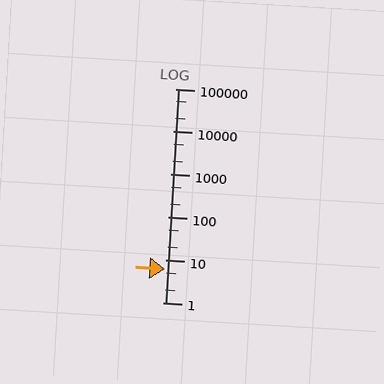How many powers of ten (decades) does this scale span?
The scale spans 5 decades, from 1 to 100000.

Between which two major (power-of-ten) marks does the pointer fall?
The pointer is between 1 and 10.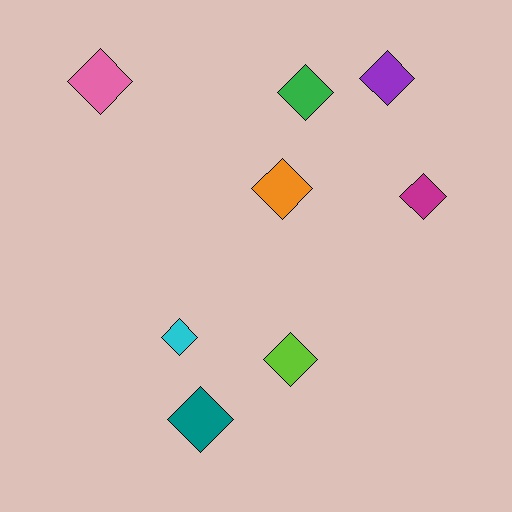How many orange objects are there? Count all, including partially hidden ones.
There is 1 orange object.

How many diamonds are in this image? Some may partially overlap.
There are 8 diamonds.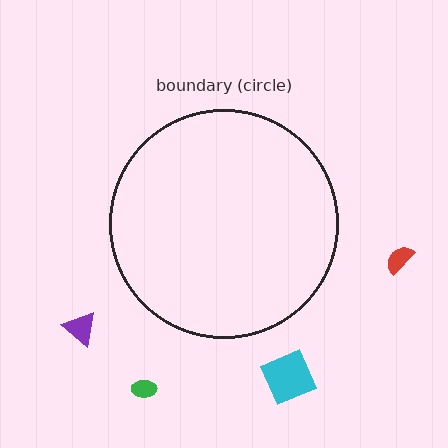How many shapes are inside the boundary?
0 inside, 4 outside.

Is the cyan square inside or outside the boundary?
Outside.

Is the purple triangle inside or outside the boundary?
Outside.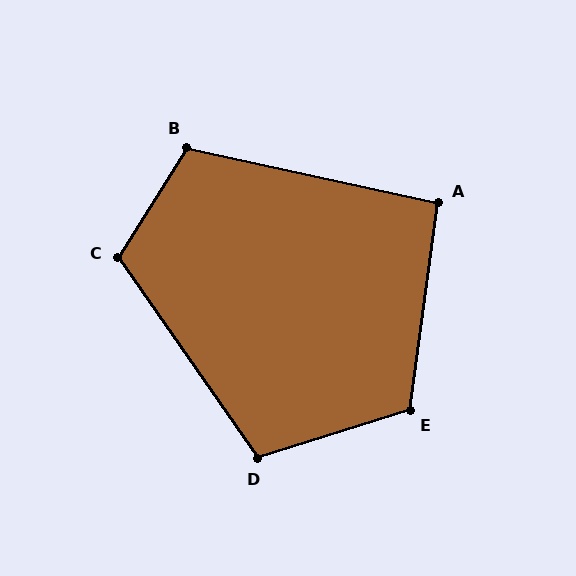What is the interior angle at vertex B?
Approximately 110 degrees (obtuse).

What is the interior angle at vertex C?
Approximately 113 degrees (obtuse).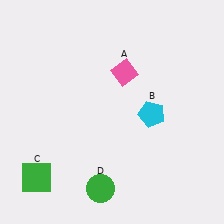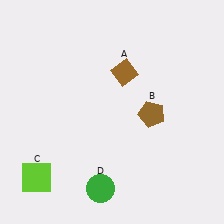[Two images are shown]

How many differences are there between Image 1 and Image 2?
There are 3 differences between the two images.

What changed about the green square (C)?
In Image 1, C is green. In Image 2, it changed to lime.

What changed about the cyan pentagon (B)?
In Image 1, B is cyan. In Image 2, it changed to brown.